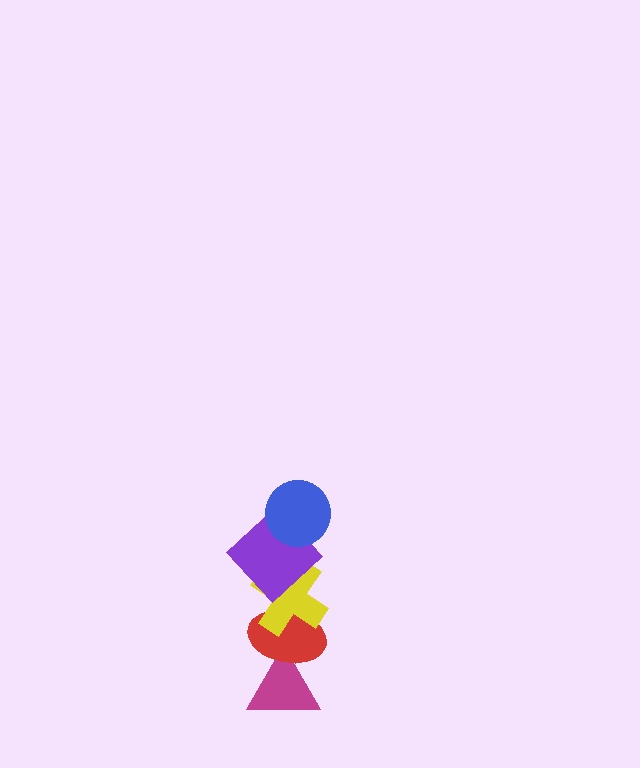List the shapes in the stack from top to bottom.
From top to bottom: the blue circle, the purple diamond, the yellow cross, the red ellipse, the magenta triangle.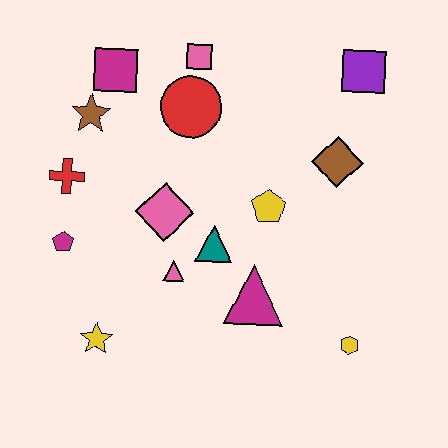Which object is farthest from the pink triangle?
The purple square is farthest from the pink triangle.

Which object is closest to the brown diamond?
The yellow pentagon is closest to the brown diamond.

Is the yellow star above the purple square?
No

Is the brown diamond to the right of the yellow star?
Yes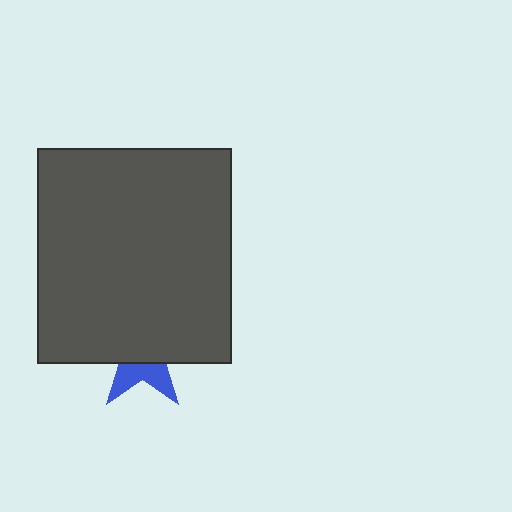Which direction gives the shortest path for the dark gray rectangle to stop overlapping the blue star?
Moving up gives the shortest separation.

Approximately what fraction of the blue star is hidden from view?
Roughly 65% of the blue star is hidden behind the dark gray rectangle.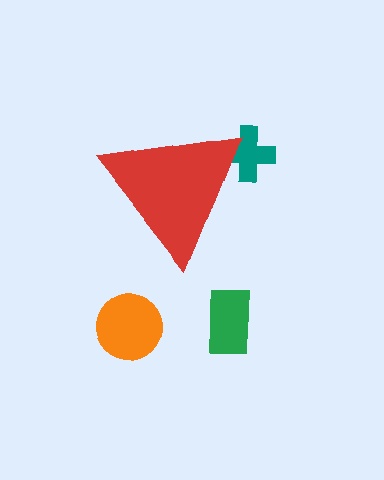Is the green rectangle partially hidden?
No, the green rectangle is fully visible.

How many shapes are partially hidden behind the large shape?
1 shape is partially hidden.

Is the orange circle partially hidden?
No, the orange circle is fully visible.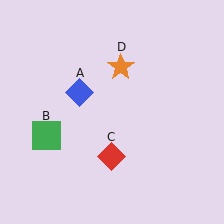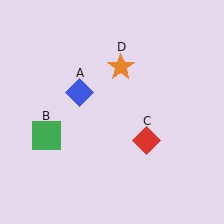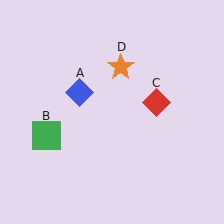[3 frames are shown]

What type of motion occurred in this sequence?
The red diamond (object C) rotated counterclockwise around the center of the scene.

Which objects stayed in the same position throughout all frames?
Blue diamond (object A) and green square (object B) and orange star (object D) remained stationary.